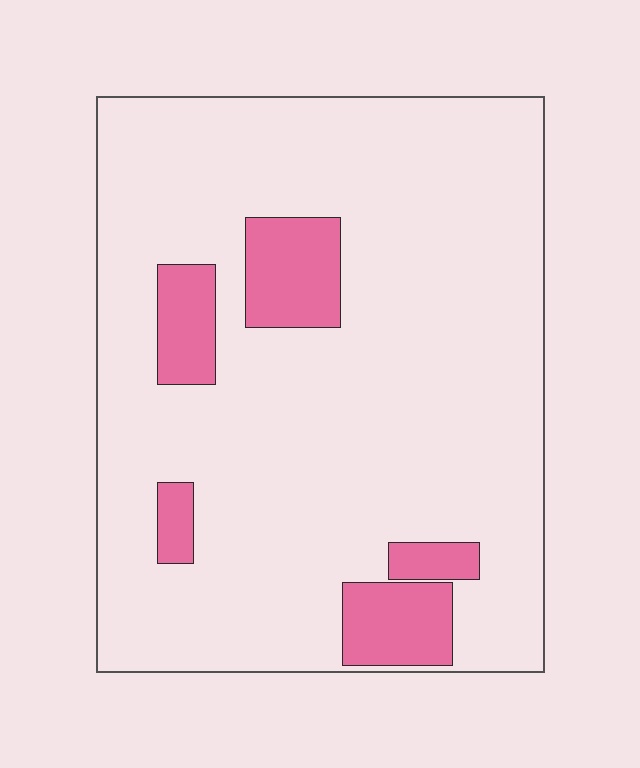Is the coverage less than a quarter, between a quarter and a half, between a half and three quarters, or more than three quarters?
Less than a quarter.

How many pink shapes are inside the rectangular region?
5.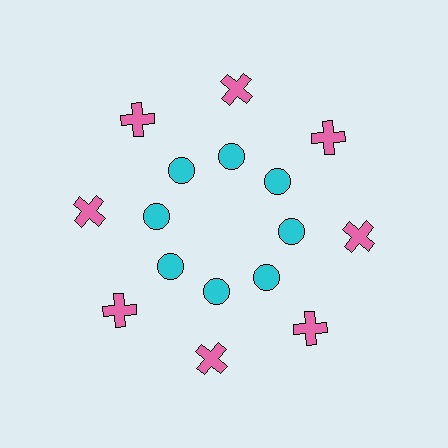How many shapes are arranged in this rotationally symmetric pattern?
There are 16 shapes, arranged in 8 groups of 2.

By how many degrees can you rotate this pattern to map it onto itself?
The pattern maps onto itself every 45 degrees of rotation.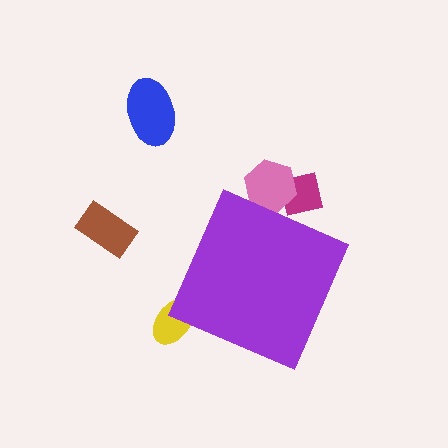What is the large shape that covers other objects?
A purple diamond.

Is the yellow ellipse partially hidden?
Yes, the yellow ellipse is partially hidden behind the purple diamond.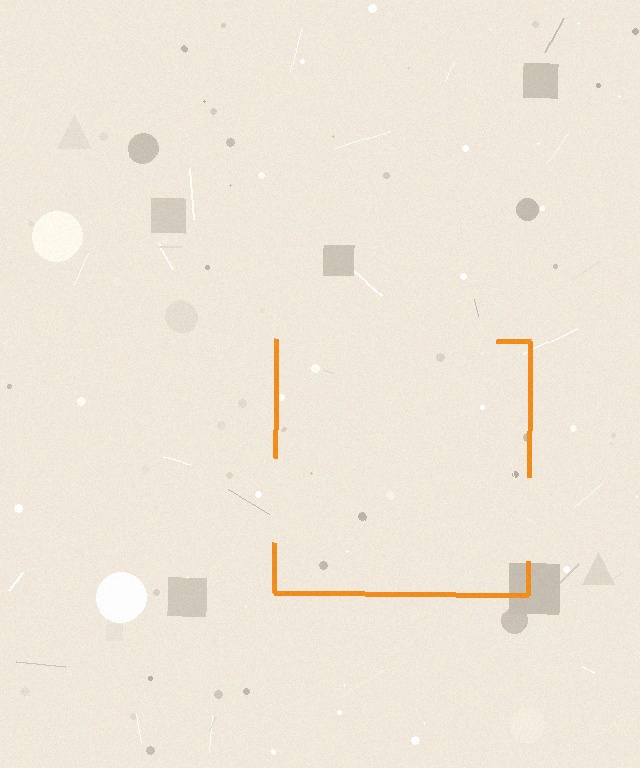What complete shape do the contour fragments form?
The contour fragments form a square.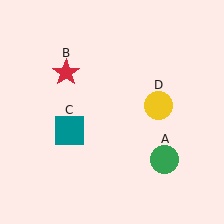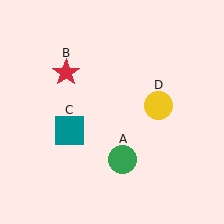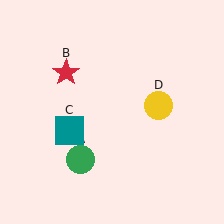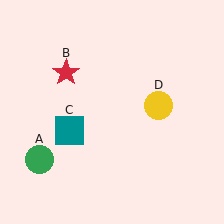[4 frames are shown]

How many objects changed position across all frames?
1 object changed position: green circle (object A).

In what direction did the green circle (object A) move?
The green circle (object A) moved left.